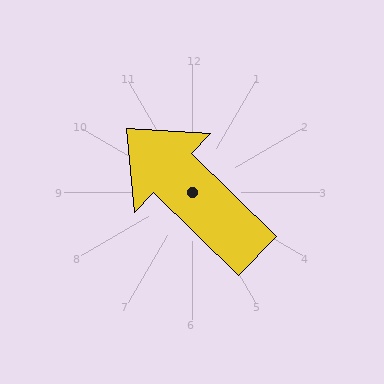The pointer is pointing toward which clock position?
Roughly 10 o'clock.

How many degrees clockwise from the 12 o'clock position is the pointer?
Approximately 314 degrees.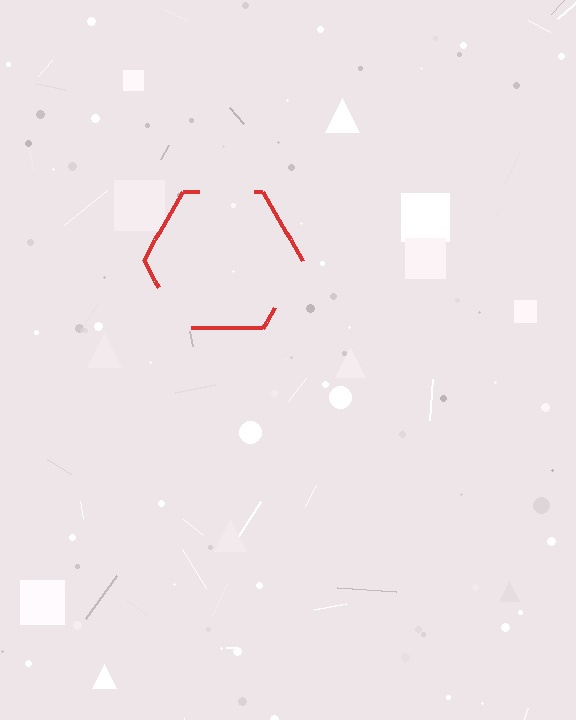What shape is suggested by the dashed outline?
The dashed outline suggests a hexagon.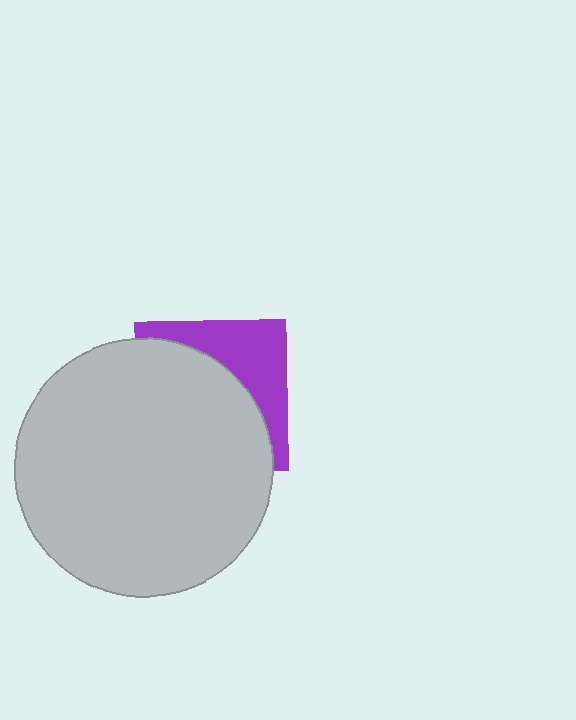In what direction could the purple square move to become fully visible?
The purple square could move toward the upper-right. That would shift it out from behind the light gray circle entirely.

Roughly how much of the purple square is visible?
A small part of it is visible (roughly 35%).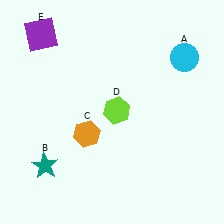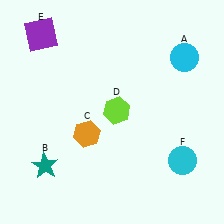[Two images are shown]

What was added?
A cyan circle (F) was added in Image 2.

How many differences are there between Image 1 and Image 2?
There is 1 difference between the two images.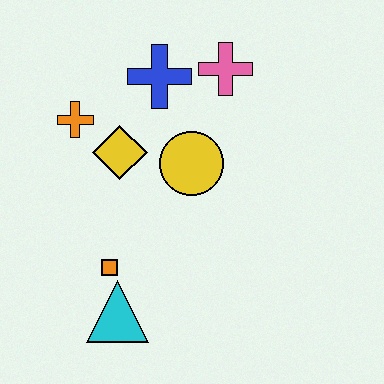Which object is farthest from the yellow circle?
The cyan triangle is farthest from the yellow circle.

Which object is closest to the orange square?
The cyan triangle is closest to the orange square.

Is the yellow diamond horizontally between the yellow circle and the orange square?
Yes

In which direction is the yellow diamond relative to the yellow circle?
The yellow diamond is to the left of the yellow circle.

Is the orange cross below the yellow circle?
No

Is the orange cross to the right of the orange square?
No